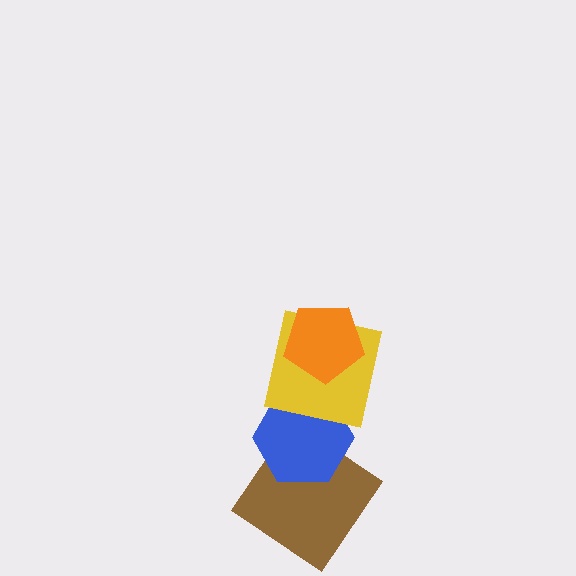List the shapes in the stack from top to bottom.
From top to bottom: the orange pentagon, the yellow square, the blue hexagon, the brown diamond.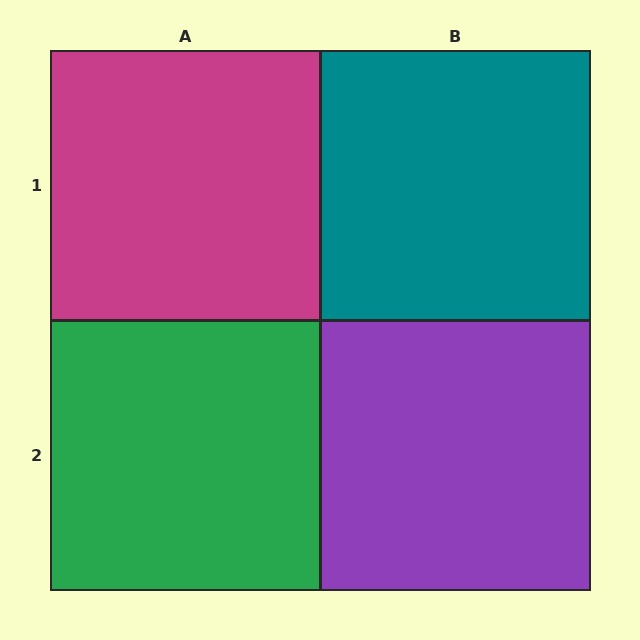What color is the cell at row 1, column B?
Teal.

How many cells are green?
1 cell is green.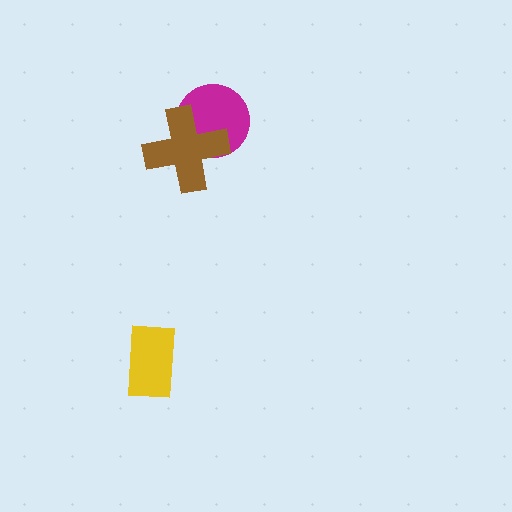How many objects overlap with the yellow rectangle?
0 objects overlap with the yellow rectangle.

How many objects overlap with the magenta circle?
1 object overlaps with the magenta circle.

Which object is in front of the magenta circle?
The brown cross is in front of the magenta circle.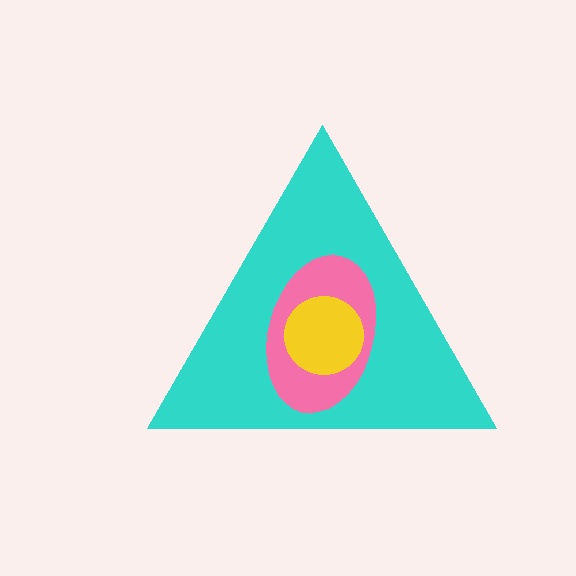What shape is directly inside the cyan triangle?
The pink ellipse.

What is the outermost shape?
The cyan triangle.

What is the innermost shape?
The yellow circle.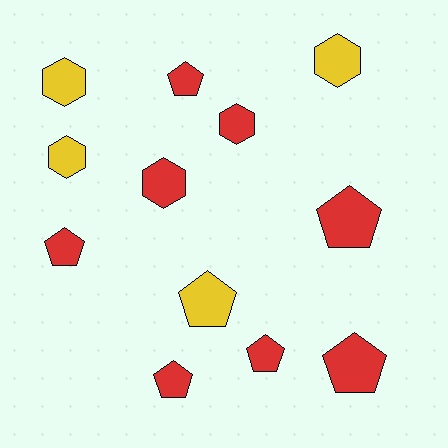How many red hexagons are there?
There are 2 red hexagons.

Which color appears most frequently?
Red, with 8 objects.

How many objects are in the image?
There are 12 objects.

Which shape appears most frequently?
Pentagon, with 7 objects.